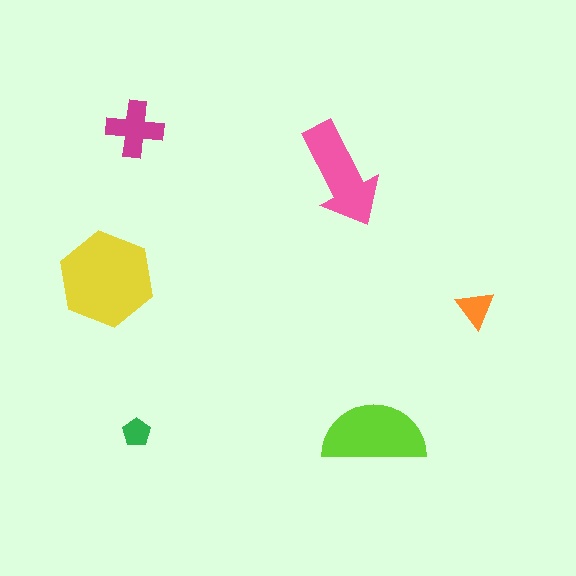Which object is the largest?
The yellow hexagon.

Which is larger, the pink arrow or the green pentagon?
The pink arrow.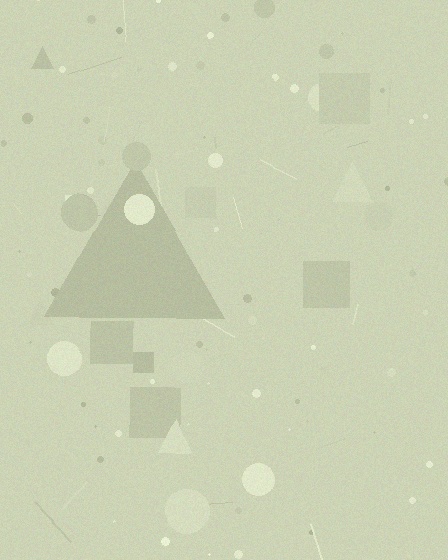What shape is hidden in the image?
A triangle is hidden in the image.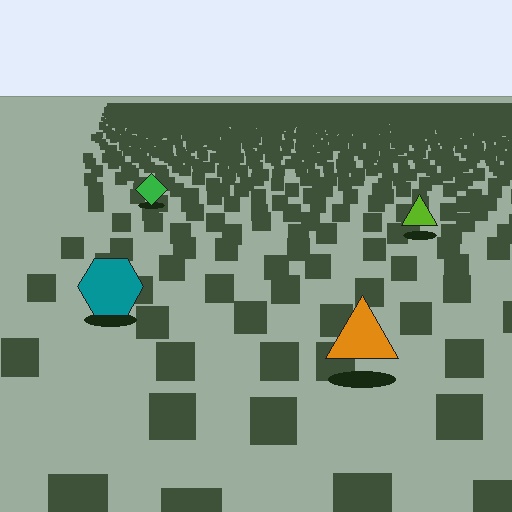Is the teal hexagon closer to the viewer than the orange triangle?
No. The orange triangle is closer — you can tell from the texture gradient: the ground texture is coarser near it.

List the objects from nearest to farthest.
From nearest to farthest: the orange triangle, the teal hexagon, the lime triangle, the green diamond.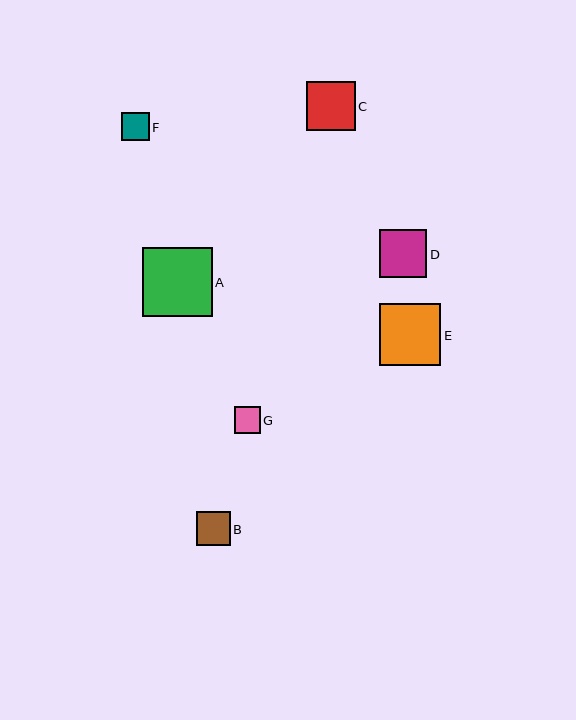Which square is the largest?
Square A is the largest with a size of approximately 69 pixels.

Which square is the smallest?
Square G is the smallest with a size of approximately 26 pixels.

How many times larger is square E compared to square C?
Square E is approximately 1.3 times the size of square C.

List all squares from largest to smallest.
From largest to smallest: A, E, C, D, B, F, G.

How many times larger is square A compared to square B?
Square A is approximately 2.0 times the size of square B.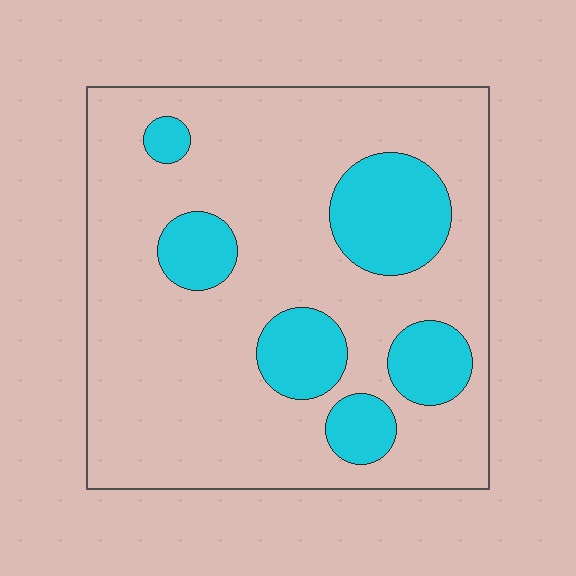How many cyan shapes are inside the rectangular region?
6.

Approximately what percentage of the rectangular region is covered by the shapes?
Approximately 20%.